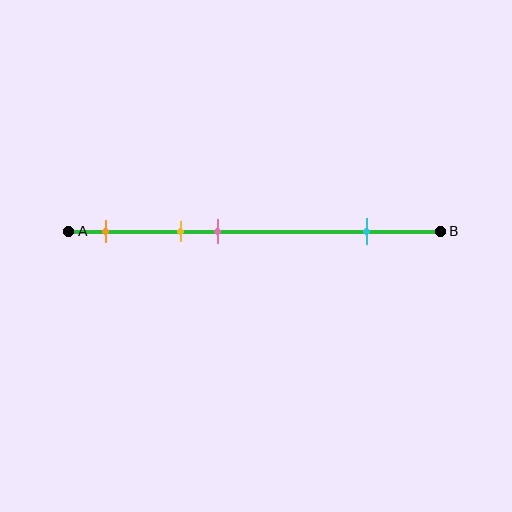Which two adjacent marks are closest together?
The yellow and pink marks are the closest adjacent pair.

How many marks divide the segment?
There are 4 marks dividing the segment.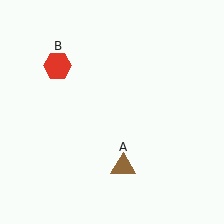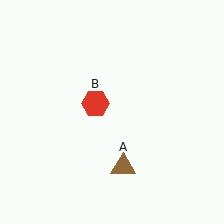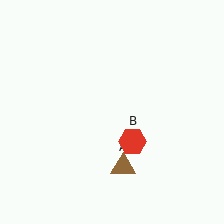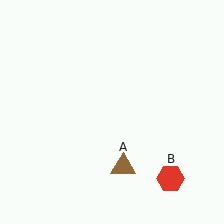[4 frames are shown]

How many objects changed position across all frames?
1 object changed position: red hexagon (object B).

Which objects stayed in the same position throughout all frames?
Brown triangle (object A) remained stationary.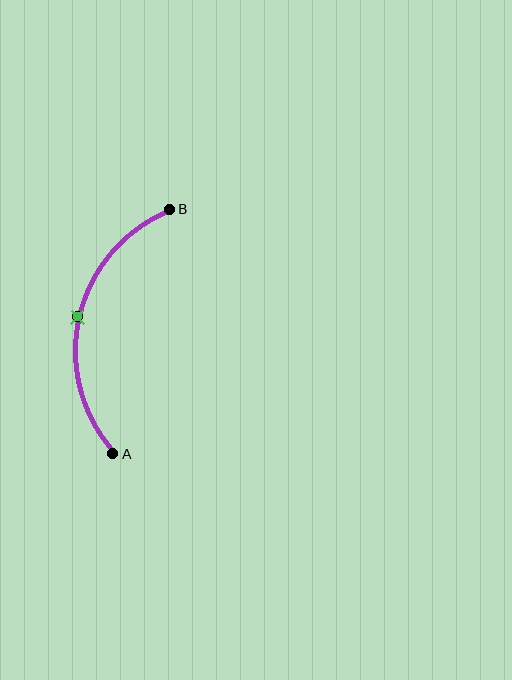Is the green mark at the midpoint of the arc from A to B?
Yes. The green mark lies on the arc at equal arc-length from both A and B — it is the arc midpoint.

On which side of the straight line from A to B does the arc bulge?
The arc bulges to the left of the straight line connecting A and B.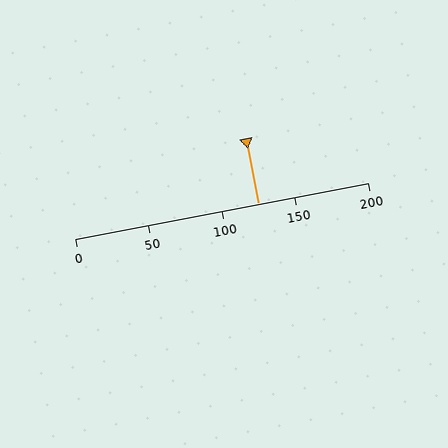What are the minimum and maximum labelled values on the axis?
The axis runs from 0 to 200.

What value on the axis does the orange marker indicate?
The marker indicates approximately 125.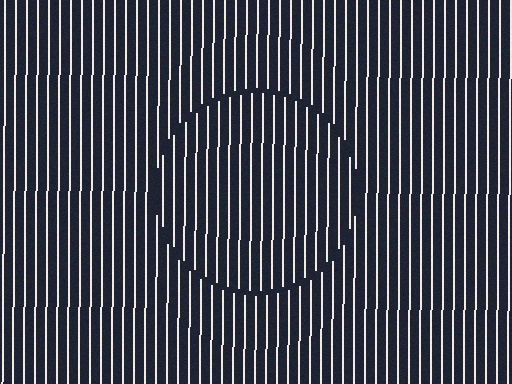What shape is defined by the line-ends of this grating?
An illusory circle. The interior of the shape contains the same grating, shifted by half a period — the contour is defined by the phase discontinuity where line-ends from the inner and outer gratings abut.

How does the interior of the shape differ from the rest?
The interior of the shape contains the same grating, shifted by half a period — the contour is defined by the phase discontinuity where line-ends from the inner and outer gratings abut.